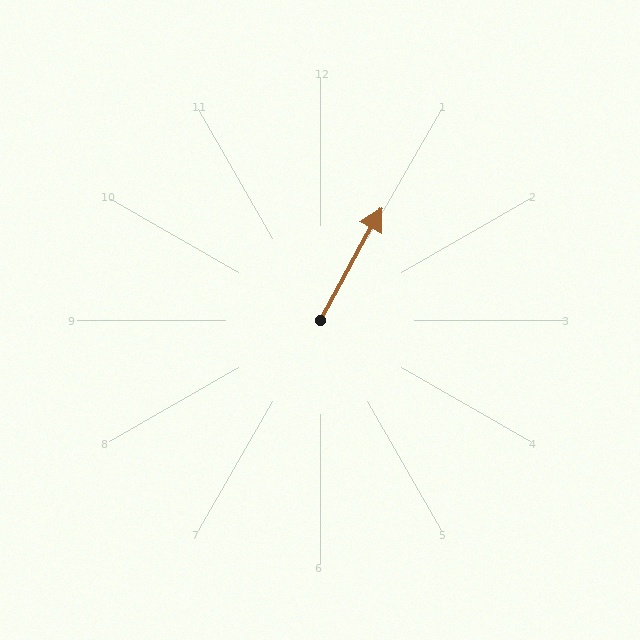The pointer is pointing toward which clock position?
Roughly 1 o'clock.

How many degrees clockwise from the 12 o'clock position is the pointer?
Approximately 29 degrees.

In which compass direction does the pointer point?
Northeast.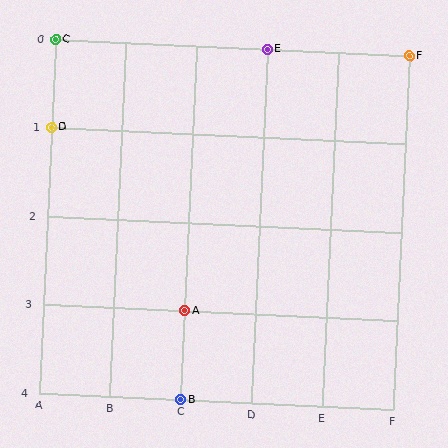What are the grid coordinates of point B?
Point B is at grid coordinates (C, 4).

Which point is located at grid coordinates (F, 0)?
Point F is at (F, 0).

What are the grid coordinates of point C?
Point C is at grid coordinates (A, 0).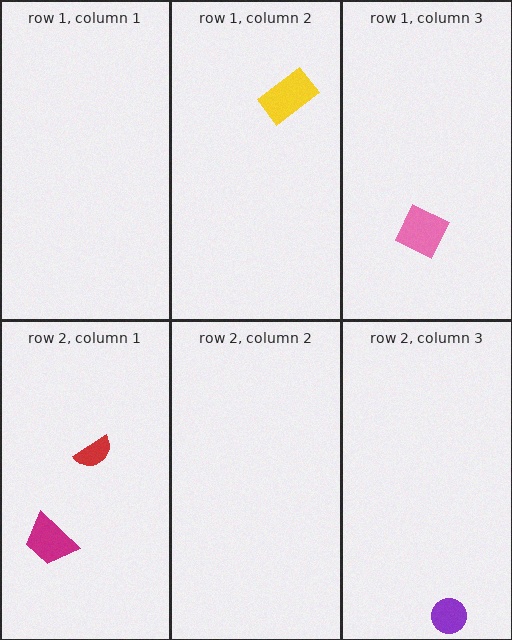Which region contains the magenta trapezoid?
The row 2, column 1 region.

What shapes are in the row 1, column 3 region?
The pink square.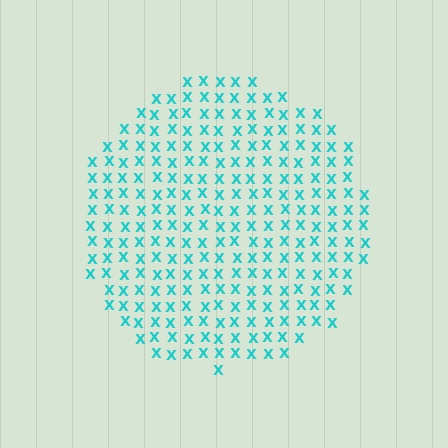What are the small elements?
The small elements are letter X's.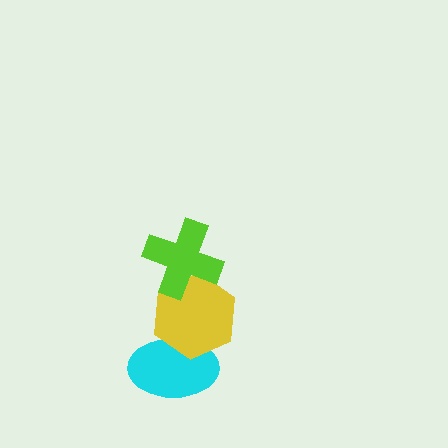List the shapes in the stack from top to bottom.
From top to bottom: the lime cross, the yellow hexagon, the cyan ellipse.